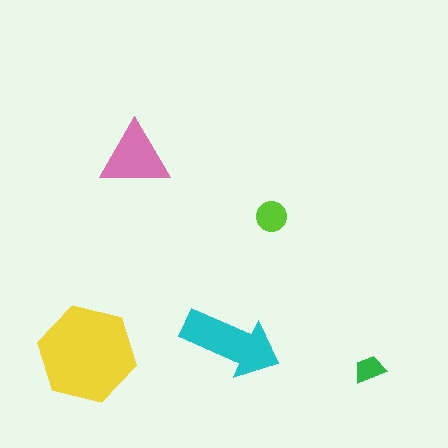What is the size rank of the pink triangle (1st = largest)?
3rd.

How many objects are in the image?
There are 5 objects in the image.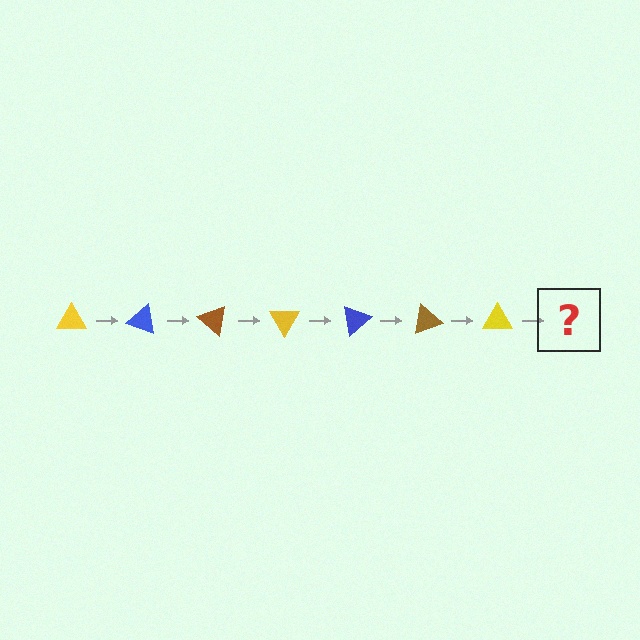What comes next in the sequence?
The next element should be a blue triangle, rotated 140 degrees from the start.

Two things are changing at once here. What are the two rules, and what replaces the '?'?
The two rules are that it rotates 20 degrees each step and the color cycles through yellow, blue, and brown. The '?' should be a blue triangle, rotated 140 degrees from the start.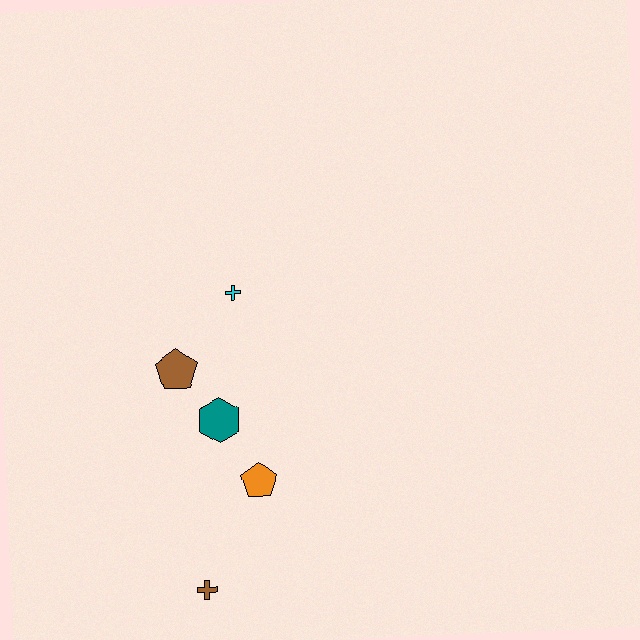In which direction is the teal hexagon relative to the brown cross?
The teal hexagon is above the brown cross.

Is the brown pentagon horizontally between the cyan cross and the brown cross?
No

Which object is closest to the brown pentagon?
The teal hexagon is closest to the brown pentagon.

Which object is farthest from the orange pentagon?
The cyan cross is farthest from the orange pentagon.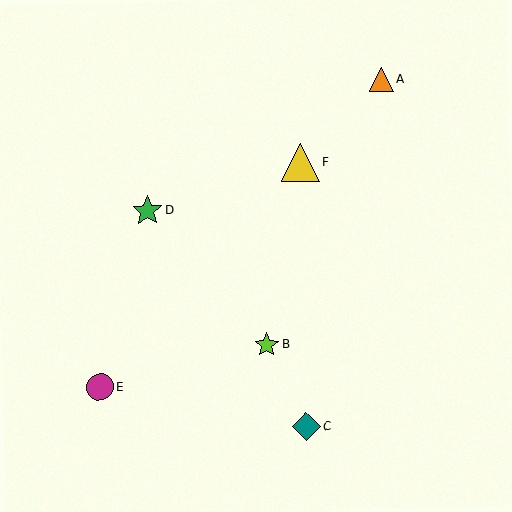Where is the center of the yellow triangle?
The center of the yellow triangle is at (300, 163).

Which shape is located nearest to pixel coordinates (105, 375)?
The magenta circle (labeled E) at (100, 387) is nearest to that location.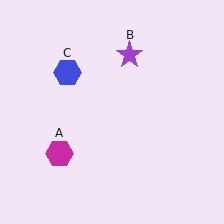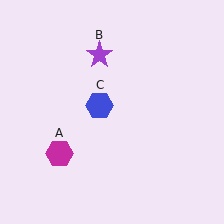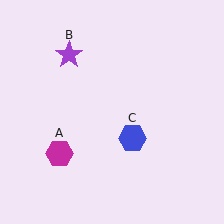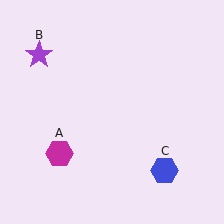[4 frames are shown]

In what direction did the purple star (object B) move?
The purple star (object B) moved left.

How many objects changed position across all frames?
2 objects changed position: purple star (object B), blue hexagon (object C).